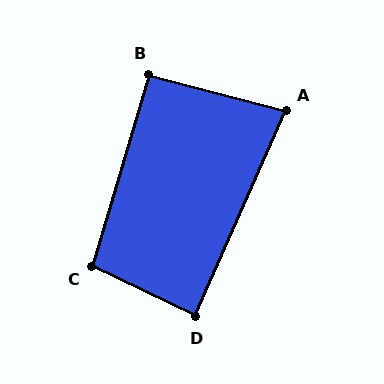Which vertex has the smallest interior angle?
A, at approximately 80 degrees.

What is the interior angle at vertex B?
Approximately 92 degrees (approximately right).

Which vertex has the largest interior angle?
C, at approximately 100 degrees.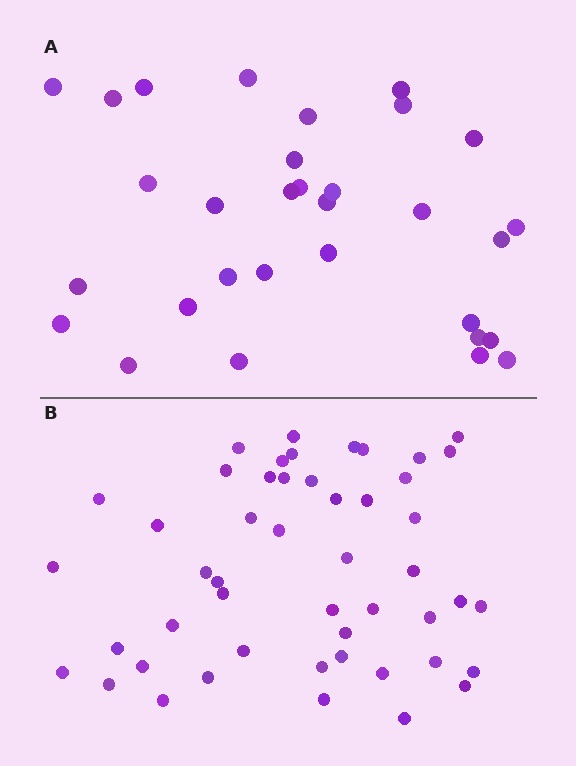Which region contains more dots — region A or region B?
Region B (the bottom region) has more dots.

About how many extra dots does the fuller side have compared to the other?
Region B has approximately 20 more dots than region A.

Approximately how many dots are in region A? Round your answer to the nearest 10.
About 30 dots. (The exact count is 31, which rounds to 30.)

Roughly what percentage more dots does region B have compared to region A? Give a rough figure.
About 60% more.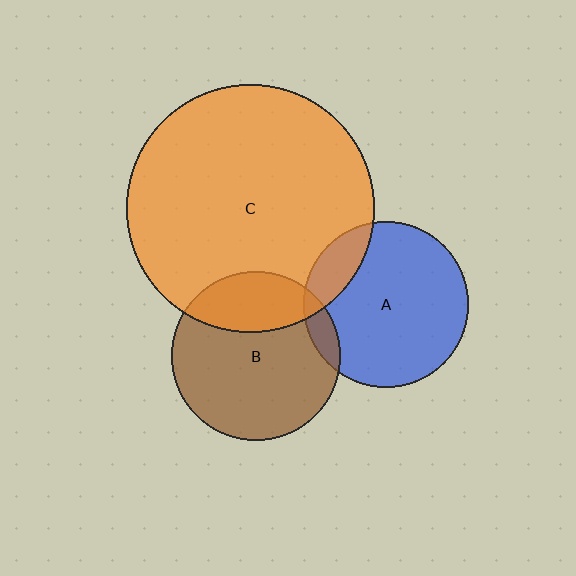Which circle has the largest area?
Circle C (orange).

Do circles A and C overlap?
Yes.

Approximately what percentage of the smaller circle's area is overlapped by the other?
Approximately 15%.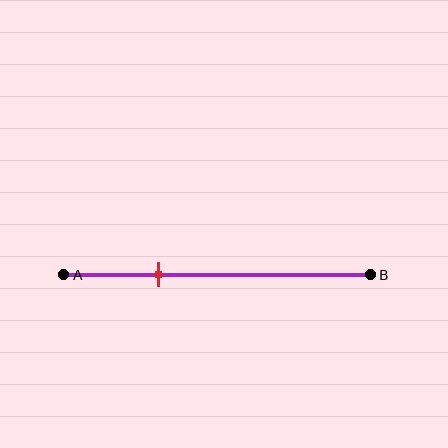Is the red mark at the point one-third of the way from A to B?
Yes, the mark is approximately at the one-third point.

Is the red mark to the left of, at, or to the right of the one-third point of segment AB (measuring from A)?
The red mark is approximately at the one-third point of segment AB.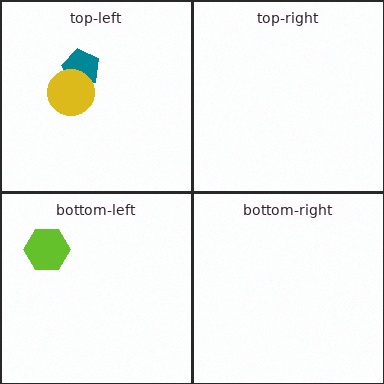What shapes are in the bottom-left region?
The lime hexagon.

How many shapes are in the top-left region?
2.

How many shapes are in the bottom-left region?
1.